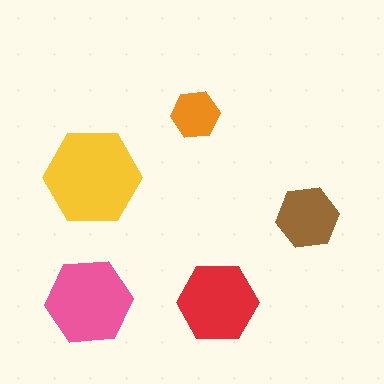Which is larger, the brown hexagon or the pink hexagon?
The pink one.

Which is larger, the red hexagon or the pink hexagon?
The pink one.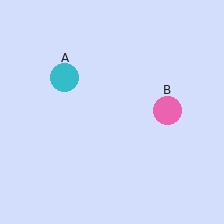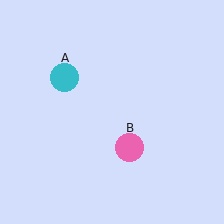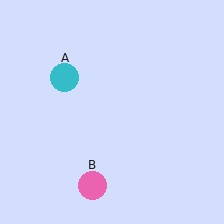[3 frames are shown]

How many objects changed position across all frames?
1 object changed position: pink circle (object B).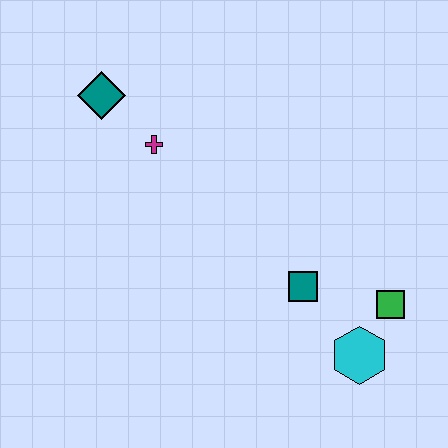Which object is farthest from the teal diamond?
The cyan hexagon is farthest from the teal diamond.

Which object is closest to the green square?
The cyan hexagon is closest to the green square.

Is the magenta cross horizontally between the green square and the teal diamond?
Yes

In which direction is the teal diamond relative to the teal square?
The teal diamond is to the left of the teal square.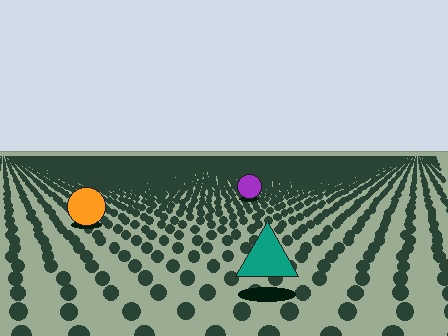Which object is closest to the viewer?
The teal triangle is closest. The texture marks near it are larger and more spread out.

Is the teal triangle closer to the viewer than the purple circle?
Yes. The teal triangle is closer — you can tell from the texture gradient: the ground texture is coarser near it.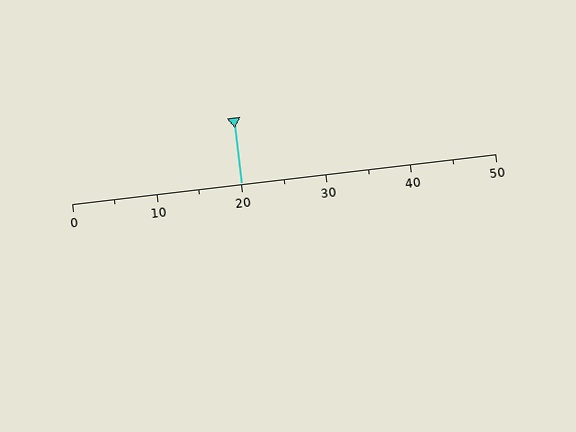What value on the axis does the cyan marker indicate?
The marker indicates approximately 20.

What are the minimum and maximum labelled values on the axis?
The axis runs from 0 to 50.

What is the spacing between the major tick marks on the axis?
The major ticks are spaced 10 apart.